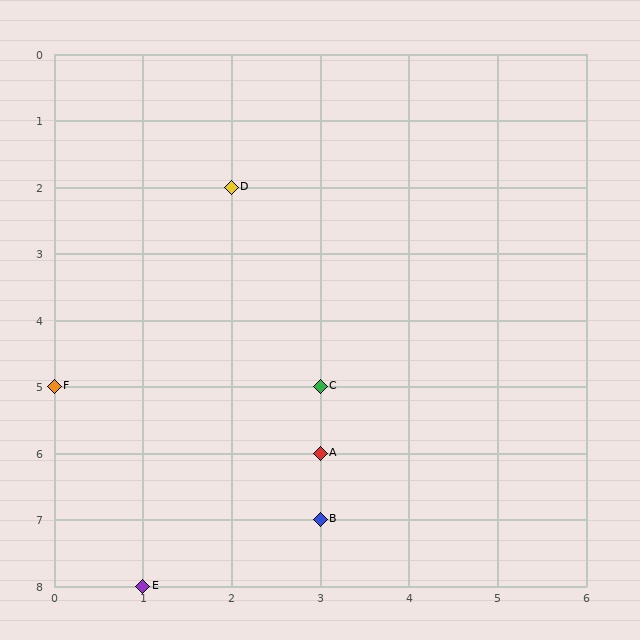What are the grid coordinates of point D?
Point D is at grid coordinates (2, 2).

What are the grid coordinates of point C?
Point C is at grid coordinates (3, 5).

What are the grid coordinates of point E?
Point E is at grid coordinates (1, 8).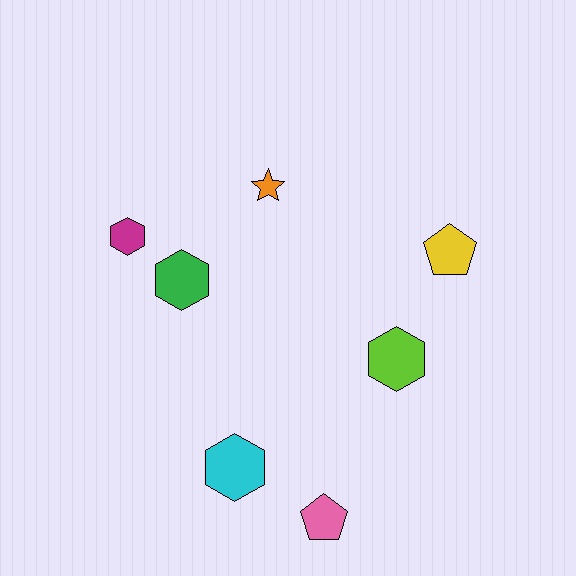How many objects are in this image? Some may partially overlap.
There are 7 objects.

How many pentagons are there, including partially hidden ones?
There are 2 pentagons.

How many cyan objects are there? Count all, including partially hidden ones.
There is 1 cyan object.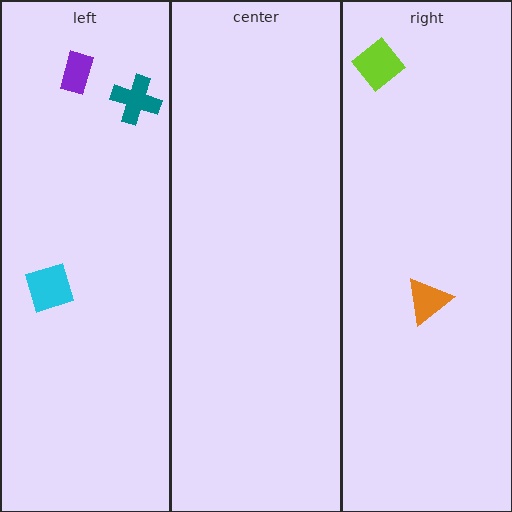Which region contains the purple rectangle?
The left region.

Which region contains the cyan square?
The left region.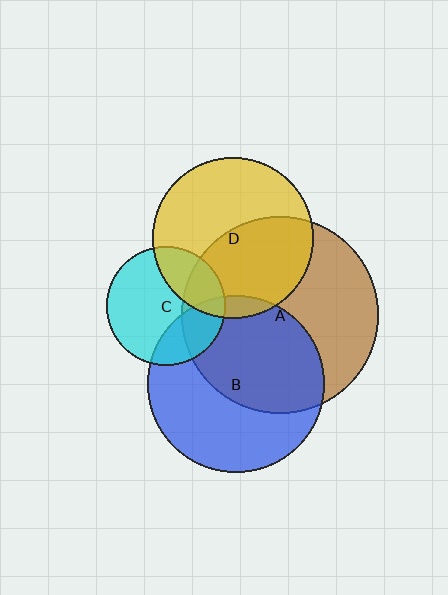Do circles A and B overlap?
Yes.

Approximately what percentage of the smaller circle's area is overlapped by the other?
Approximately 50%.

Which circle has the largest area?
Circle A (brown).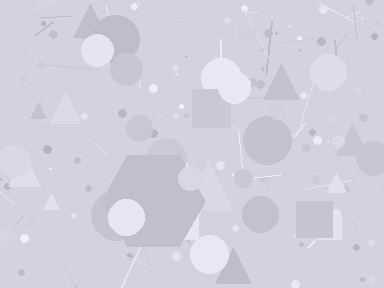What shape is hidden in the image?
A hexagon is hidden in the image.